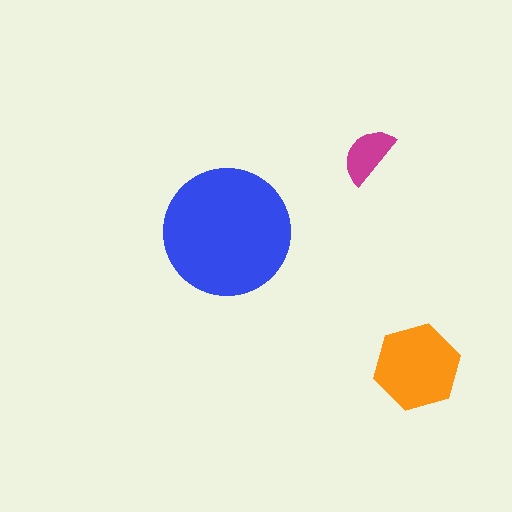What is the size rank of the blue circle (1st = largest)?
1st.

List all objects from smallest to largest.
The magenta semicircle, the orange hexagon, the blue circle.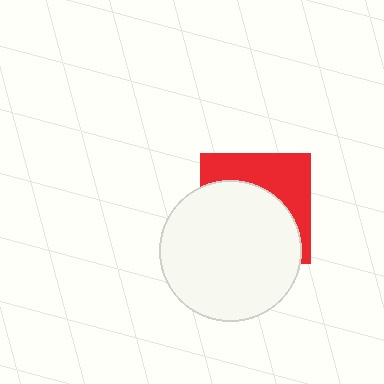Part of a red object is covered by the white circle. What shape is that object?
It is a square.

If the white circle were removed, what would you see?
You would see the complete red square.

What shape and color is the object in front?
The object in front is a white circle.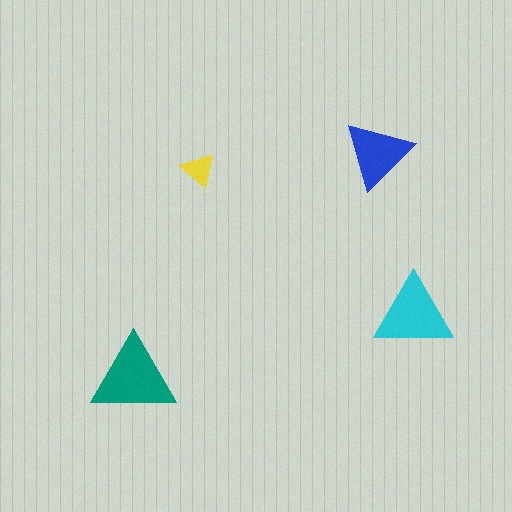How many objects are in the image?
There are 4 objects in the image.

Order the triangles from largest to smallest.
the teal one, the cyan one, the blue one, the yellow one.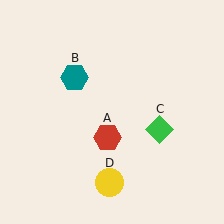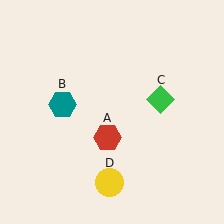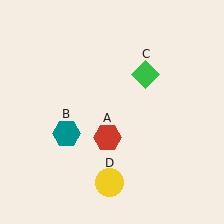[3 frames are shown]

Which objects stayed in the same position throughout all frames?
Red hexagon (object A) and yellow circle (object D) remained stationary.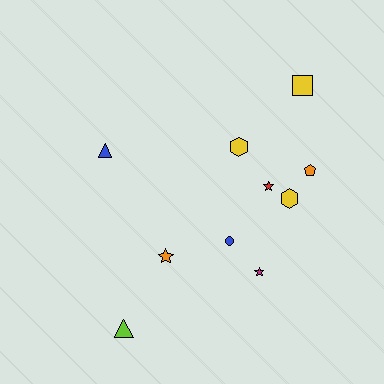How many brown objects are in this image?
There are no brown objects.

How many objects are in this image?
There are 10 objects.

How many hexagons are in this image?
There are 2 hexagons.